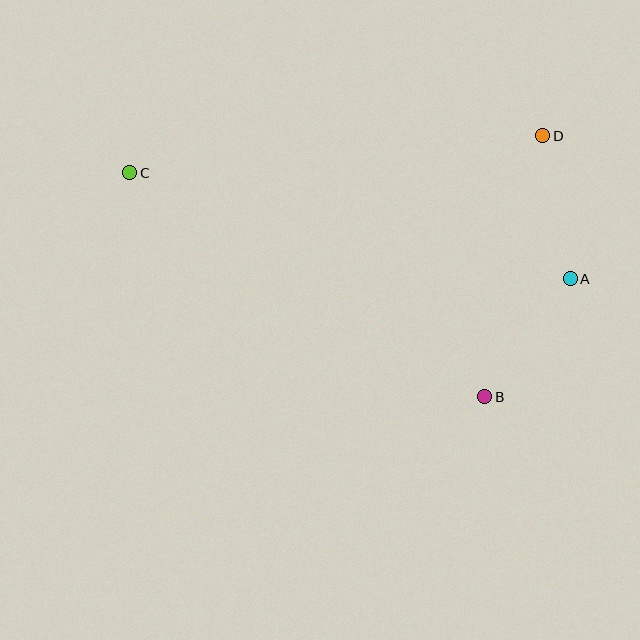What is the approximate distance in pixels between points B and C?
The distance between B and C is approximately 420 pixels.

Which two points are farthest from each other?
Points A and C are farthest from each other.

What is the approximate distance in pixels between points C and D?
The distance between C and D is approximately 414 pixels.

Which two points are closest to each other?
Points A and B are closest to each other.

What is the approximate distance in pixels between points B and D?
The distance between B and D is approximately 267 pixels.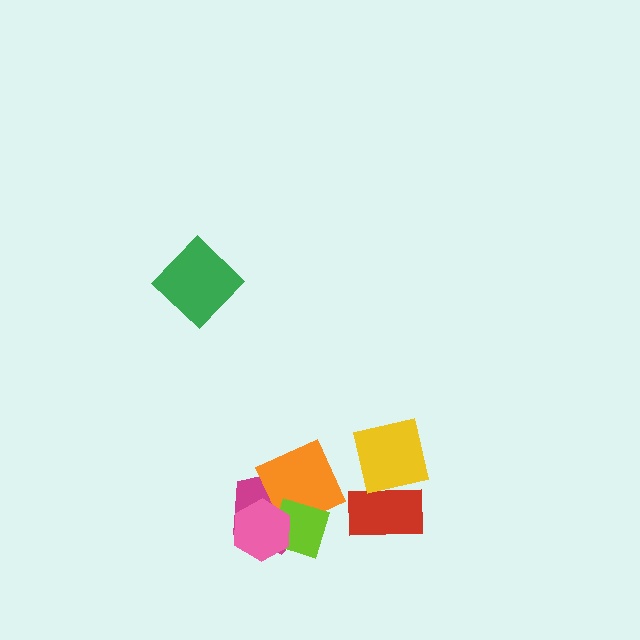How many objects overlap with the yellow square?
1 object overlaps with the yellow square.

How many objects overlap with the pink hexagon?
3 objects overlap with the pink hexagon.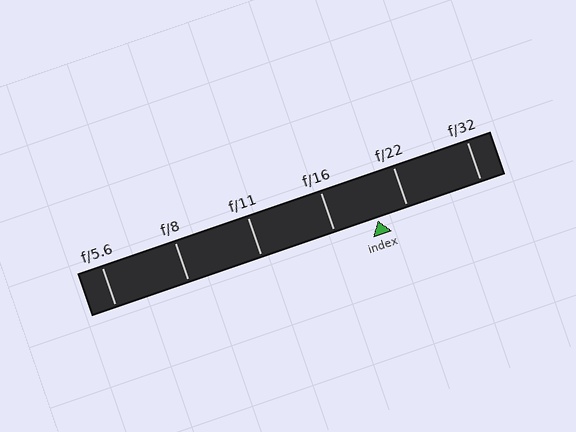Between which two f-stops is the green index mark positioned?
The index mark is between f/16 and f/22.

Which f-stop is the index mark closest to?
The index mark is closest to f/22.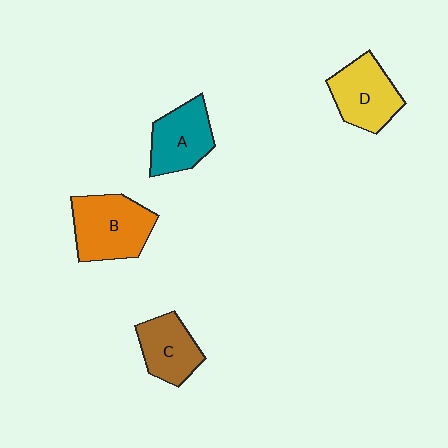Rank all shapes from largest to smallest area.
From largest to smallest: B (orange), D (yellow), A (teal), C (brown).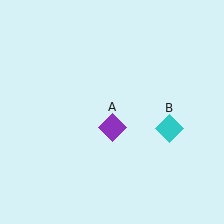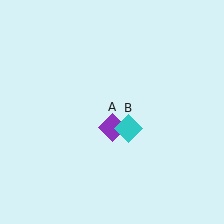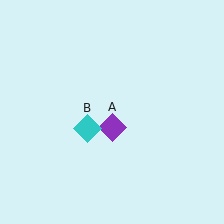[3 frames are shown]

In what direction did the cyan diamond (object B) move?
The cyan diamond (object B) moved left.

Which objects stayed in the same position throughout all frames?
Purple diamond (object A) remained stationary.